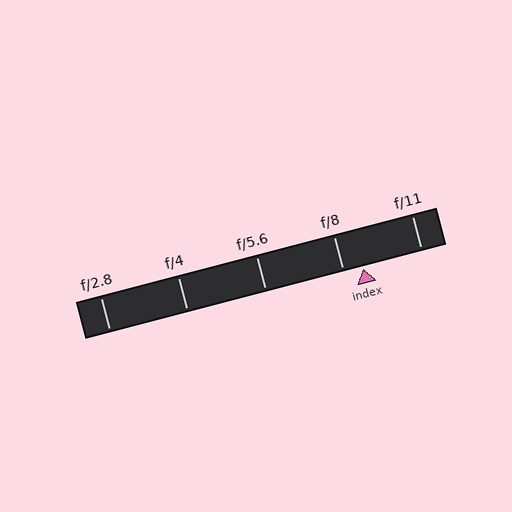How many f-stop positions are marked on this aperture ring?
There are 5 f-stop positions marked.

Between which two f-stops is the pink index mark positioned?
The index mark is between f/8 and f/11.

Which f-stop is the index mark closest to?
The index mark is closest to f/8.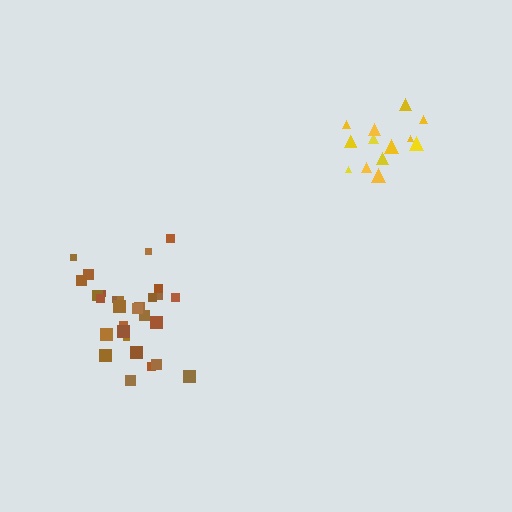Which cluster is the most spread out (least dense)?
Yellow.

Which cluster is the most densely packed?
Brown.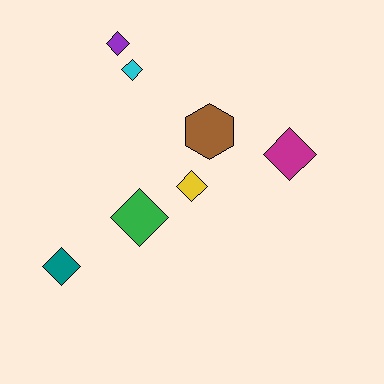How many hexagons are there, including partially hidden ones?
There is 1 hexagon.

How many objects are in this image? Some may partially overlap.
There are 7 objects.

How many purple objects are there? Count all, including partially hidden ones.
There is 1 purple object.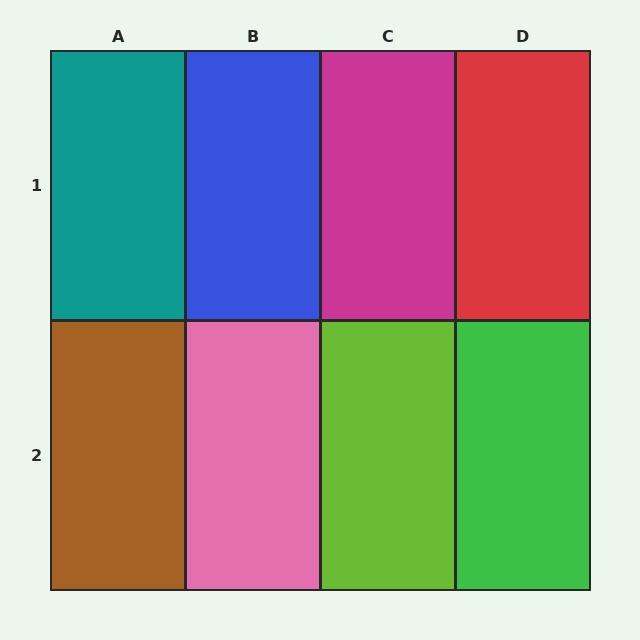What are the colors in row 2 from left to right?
Brown, pink, lime, green.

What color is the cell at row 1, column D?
Red.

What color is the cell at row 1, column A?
Teal.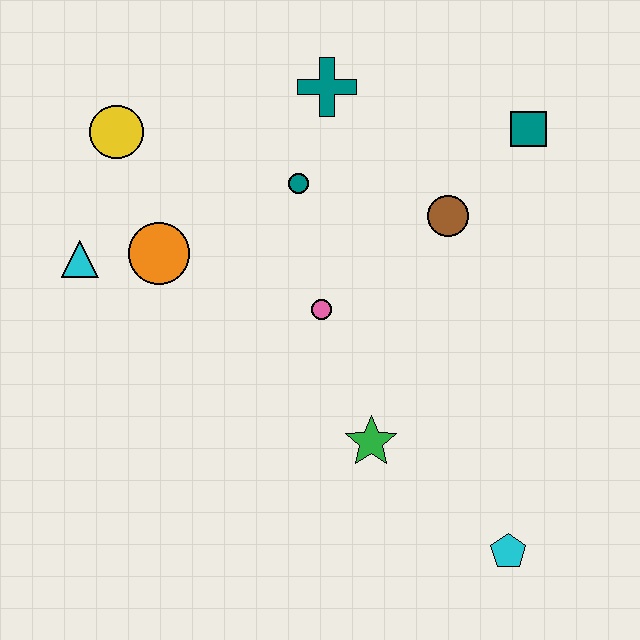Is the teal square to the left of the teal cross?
No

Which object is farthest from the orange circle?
The cyan pentagon is farthest from the orange circle.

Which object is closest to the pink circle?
The teal circle is closest to the pink circle.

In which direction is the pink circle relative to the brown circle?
The pink circle is to the left of the brown circle.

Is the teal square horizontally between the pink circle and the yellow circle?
No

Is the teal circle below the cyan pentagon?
No